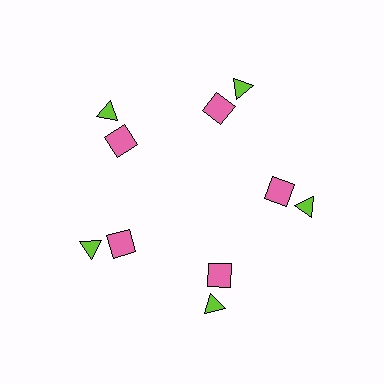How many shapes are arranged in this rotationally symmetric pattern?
There are 10 shapes, arranged in 5 groups of 2.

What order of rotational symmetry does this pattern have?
This pattern has 5-fold rotational symmetry.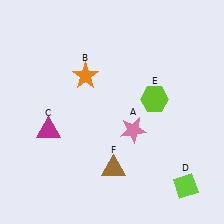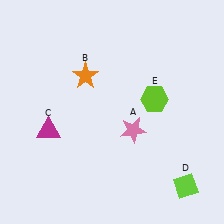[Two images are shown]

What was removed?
The brown triangle (F) was removed in Image 2.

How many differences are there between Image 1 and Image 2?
There is 1 difference between the two images.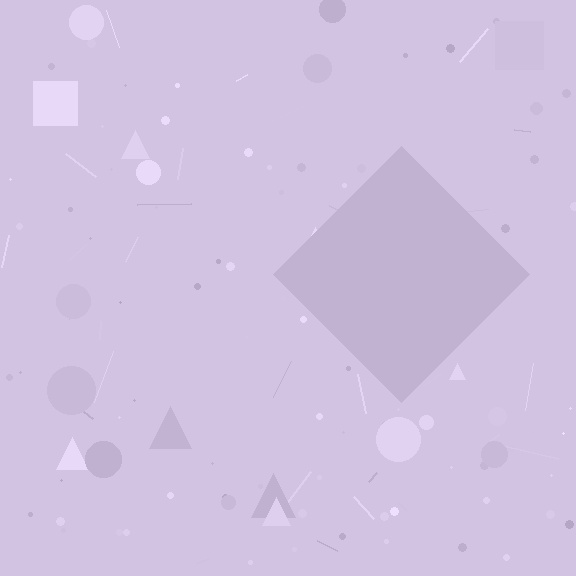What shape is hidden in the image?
A diamond is hidden in the image.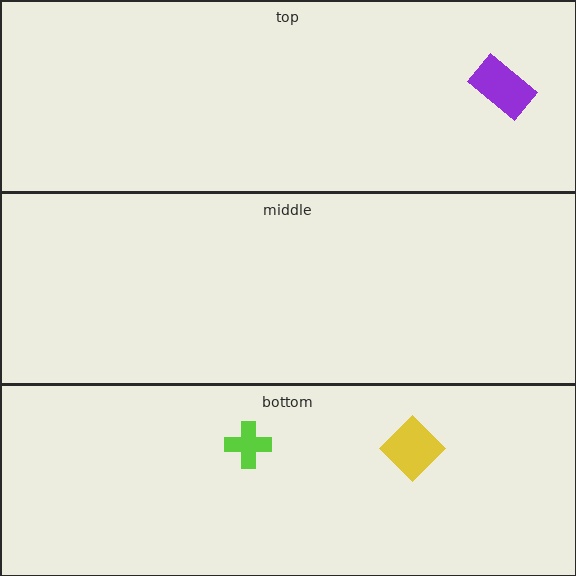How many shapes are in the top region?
1.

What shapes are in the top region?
The purple rectangle.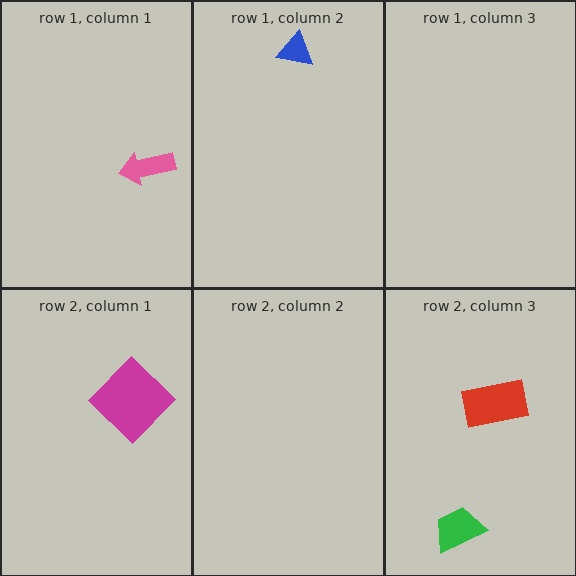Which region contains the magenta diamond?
The row 2, column 1 region.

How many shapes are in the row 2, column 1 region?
1.